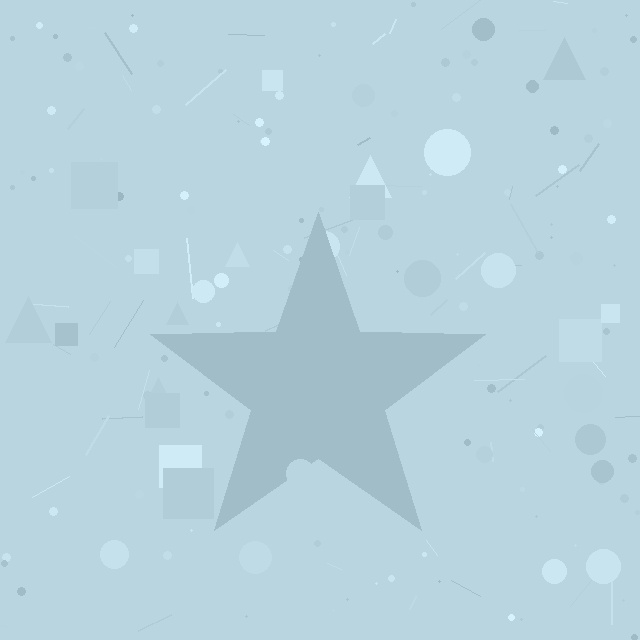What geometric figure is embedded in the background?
A star is embedded in the background.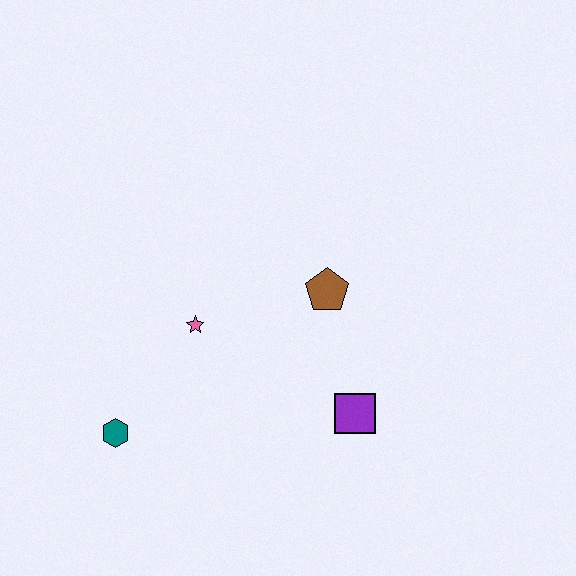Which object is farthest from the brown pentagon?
The teal hexagon is farthest from the brown pentagon.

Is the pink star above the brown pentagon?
No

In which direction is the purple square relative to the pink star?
The purple square is to the right of the pink star.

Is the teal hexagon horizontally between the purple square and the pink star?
No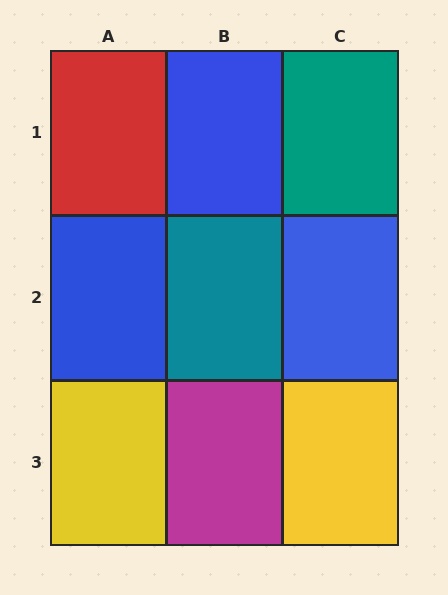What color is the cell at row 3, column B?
Magenta.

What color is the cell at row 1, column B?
Blue.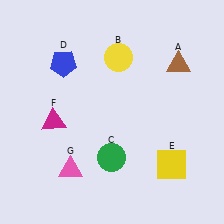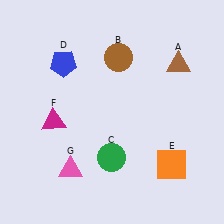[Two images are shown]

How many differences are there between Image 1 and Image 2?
There are 2 differences between the two images.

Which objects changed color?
B changed from yellow to brown. E changed from yellow to orange.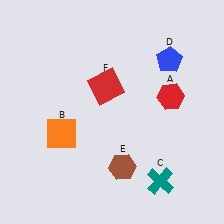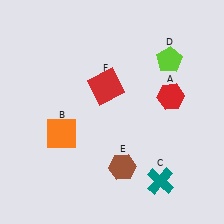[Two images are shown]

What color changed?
The pentagon (D) changed from blue in Image 1 to lime in Image 2.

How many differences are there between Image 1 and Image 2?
There is 1 difference between the two images.